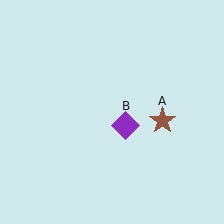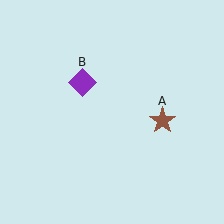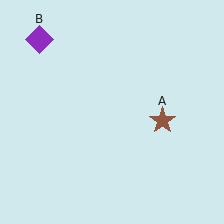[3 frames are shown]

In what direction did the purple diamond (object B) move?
The purple diamond (object B) moved up and to the left.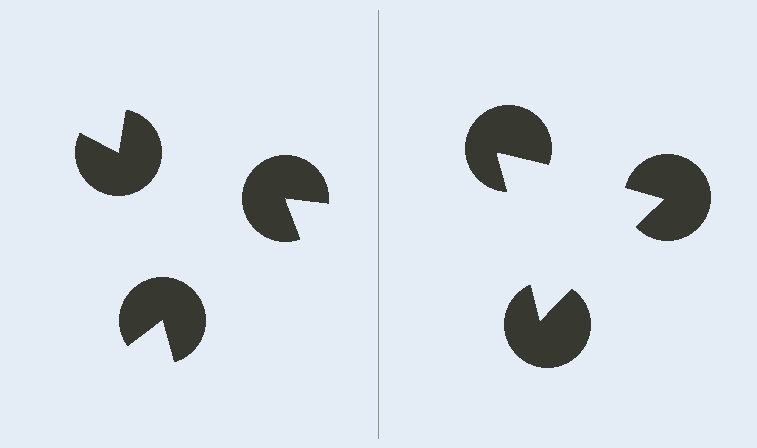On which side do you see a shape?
An illusory triangle appears on the right side. On the left side the wedge cuts are rotated, so no coherent shape forms.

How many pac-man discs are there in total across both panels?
6 — 3 on each side.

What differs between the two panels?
The pac-man discs are positioned identically on both sides; only the wedge orientations differ. On the right they align to a triangle; on the left they are misaligned.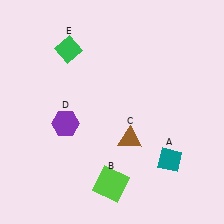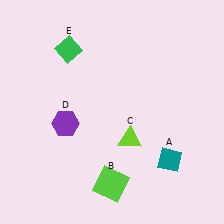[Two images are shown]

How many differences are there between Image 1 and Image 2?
There is 1 difference between the two images.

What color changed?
The triangle (C) changed from brown in Image 1 to lime in Image 2.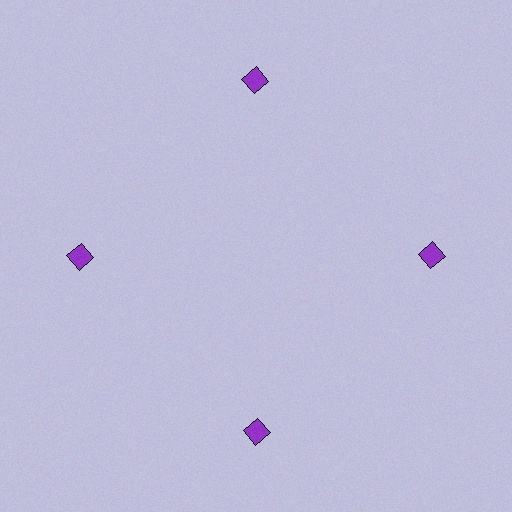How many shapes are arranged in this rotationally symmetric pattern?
There are 4 shapes, arranged in 4 groups of 1.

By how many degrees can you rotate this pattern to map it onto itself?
The pattern maps onto itself every 90 degrees of rotation.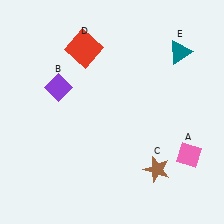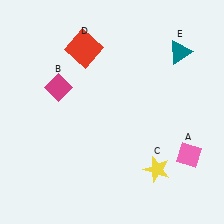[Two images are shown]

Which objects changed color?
B changed from purple to magenta. C changed from brown to yellow.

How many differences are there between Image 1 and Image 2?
There are 2 differences between the two images.